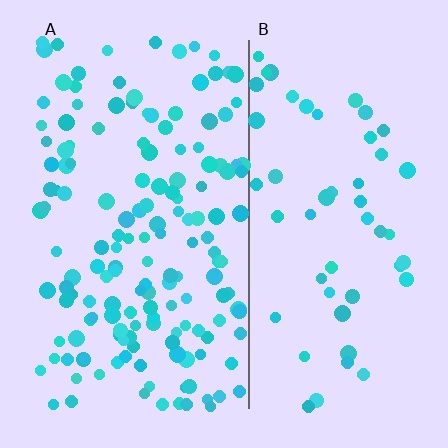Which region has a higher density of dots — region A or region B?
A (the left).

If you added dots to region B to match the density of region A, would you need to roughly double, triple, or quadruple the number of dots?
Approximately triple.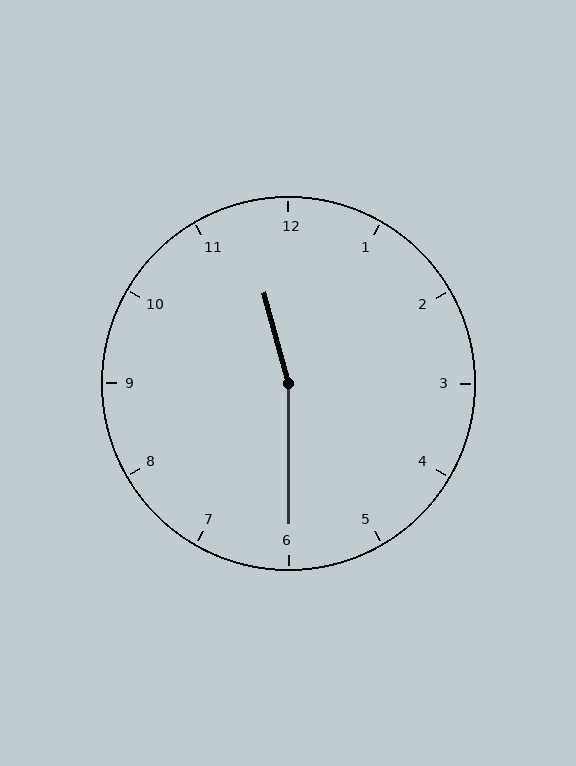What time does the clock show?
11:30.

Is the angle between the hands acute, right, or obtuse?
It is obtuse.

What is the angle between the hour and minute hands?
Approximately 165 degrees.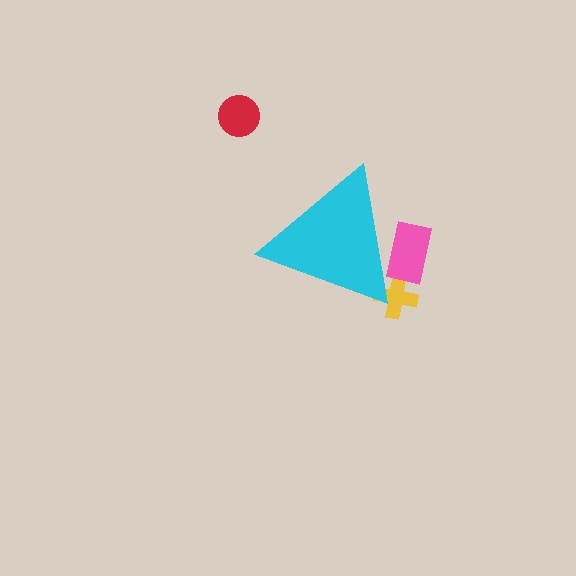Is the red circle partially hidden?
No, the red circle is fully visible.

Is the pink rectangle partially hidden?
Yes, the pink rectangle is partially hidden behind the cyan triangle.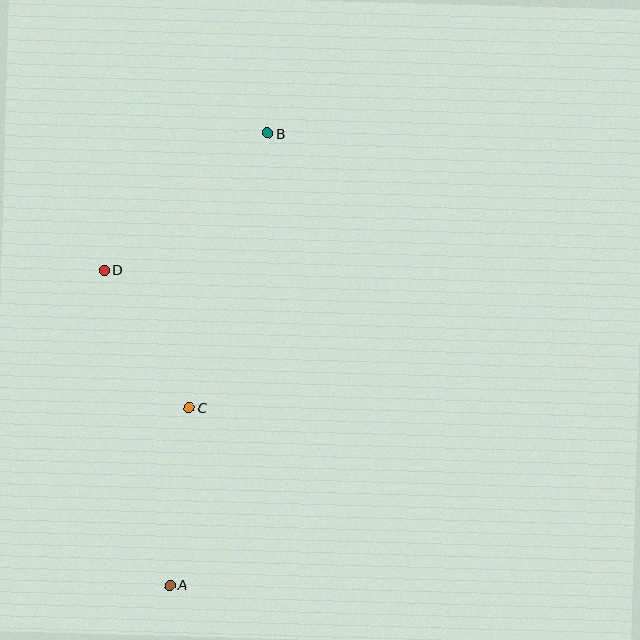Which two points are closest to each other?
Points C and D are closest to each other.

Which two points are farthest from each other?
Points A and B are farthest from each other.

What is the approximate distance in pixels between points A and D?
The distance between A and D is approximately 322 pixels.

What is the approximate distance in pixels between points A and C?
The distance between A and C is approximately 179 pixels.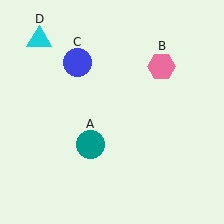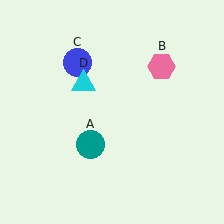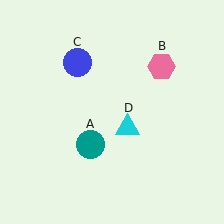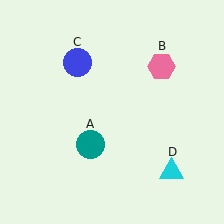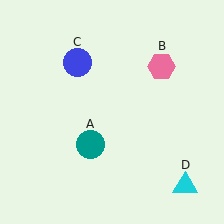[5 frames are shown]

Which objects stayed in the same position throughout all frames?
Teal circle (object A) and pink hexagon (object B) and blue circle (object C) remained stationary.